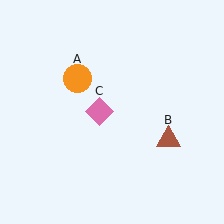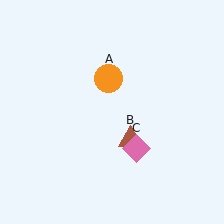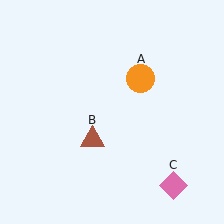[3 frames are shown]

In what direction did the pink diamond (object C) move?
The pink diamond (object C) moved down and to the right.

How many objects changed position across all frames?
3 objects changed position: orange circle (object A), brown triangle (object B), pink diamond (object C).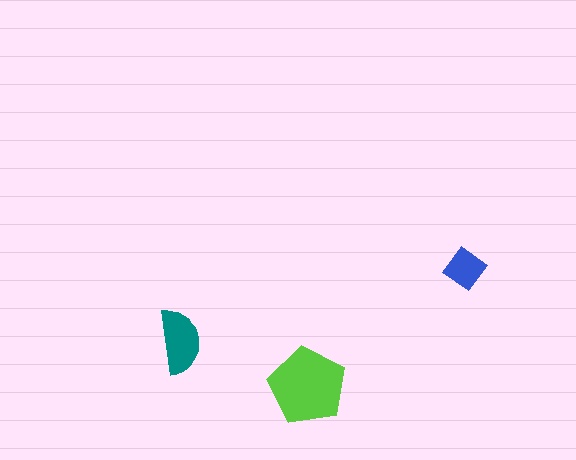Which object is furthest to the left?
The teal semicircle is leftmost.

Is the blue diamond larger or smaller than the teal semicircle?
Smaller.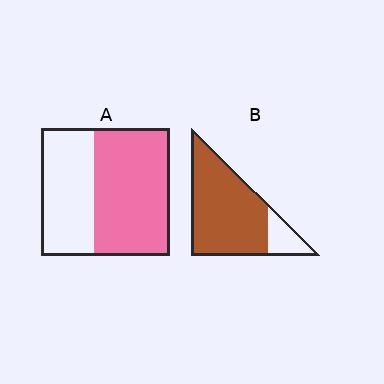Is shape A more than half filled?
Yes.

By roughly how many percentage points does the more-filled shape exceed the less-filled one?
By roughly 25 percentage points (B over A).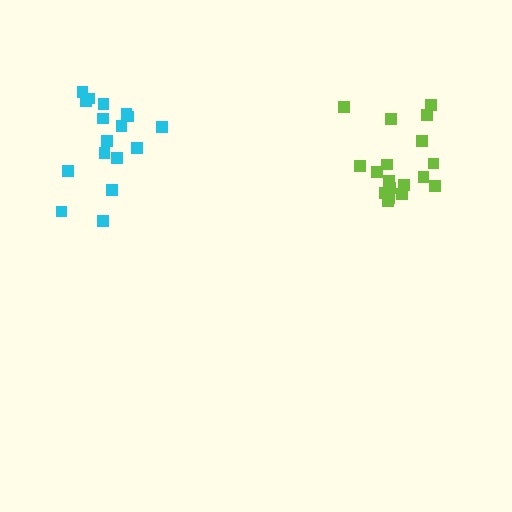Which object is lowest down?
The lime cluster is bottommost.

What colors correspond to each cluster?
The clusters are colored: cyan, lime.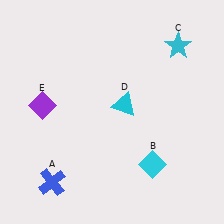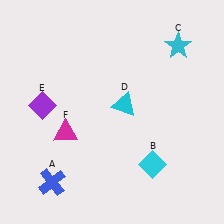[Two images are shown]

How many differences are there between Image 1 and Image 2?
There is 1 difference between the two images.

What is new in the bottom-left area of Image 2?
A magenta triangle (F) was added in the bottom-left area of Image 2.